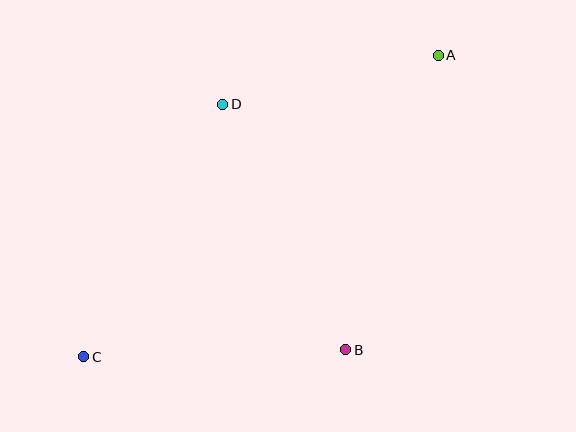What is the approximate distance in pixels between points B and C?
The distance between B and C is approximately 262 pixels.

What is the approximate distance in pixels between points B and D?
The distance between B and D is approximately 274 pixels.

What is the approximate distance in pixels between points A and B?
The distance between A and B is approximately 309 pixels.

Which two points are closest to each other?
Points A and D are closest to each other.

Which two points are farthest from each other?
Points A and C are farthest from each other.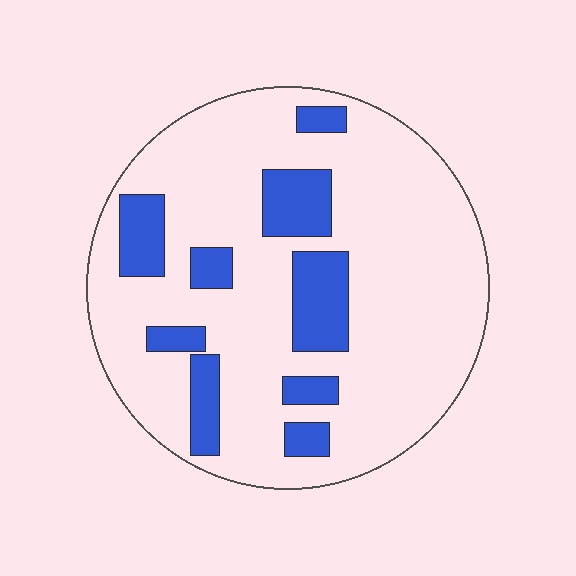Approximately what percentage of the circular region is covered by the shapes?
Approximately 20%.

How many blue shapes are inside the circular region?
9.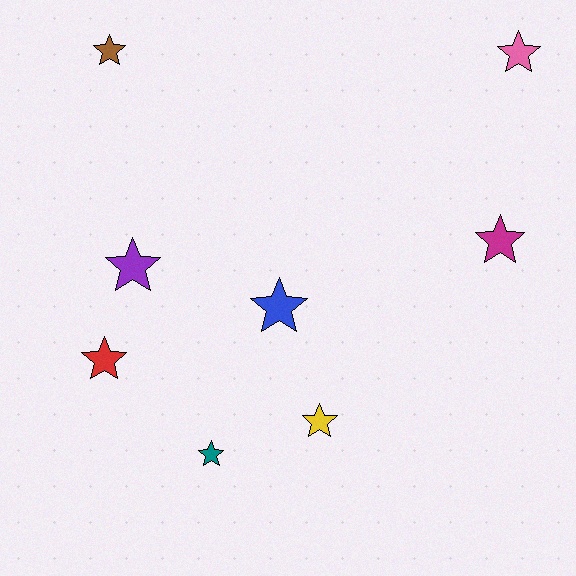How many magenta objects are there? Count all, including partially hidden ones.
There is 1 magenta object.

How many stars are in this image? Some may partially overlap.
There are 8 stars.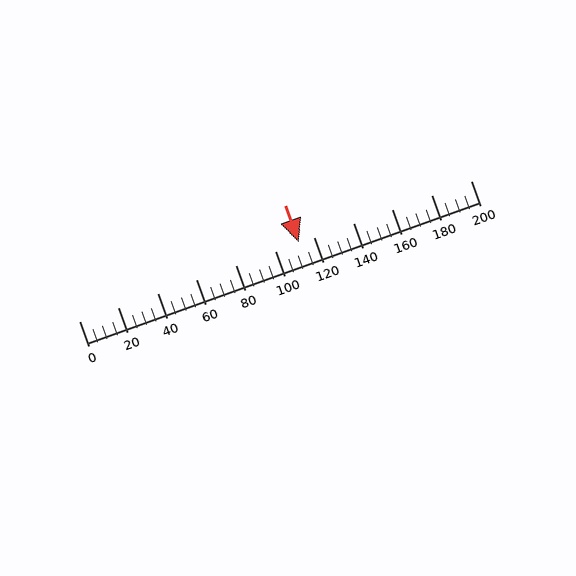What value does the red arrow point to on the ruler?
The red arrow points to approximately 112.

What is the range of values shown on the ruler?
The ruler shows values from 0 to 200.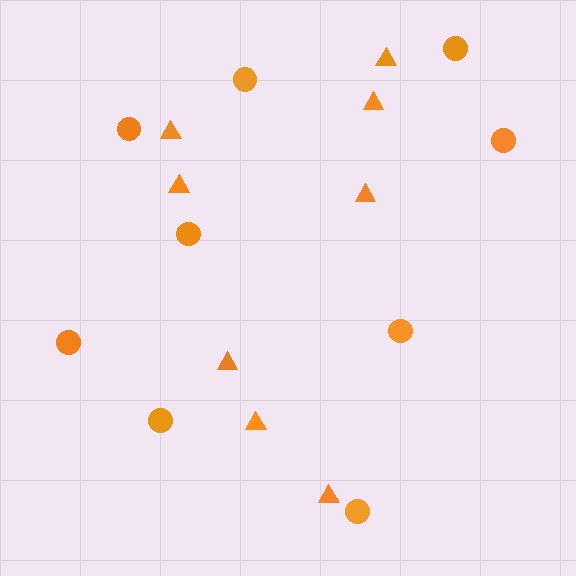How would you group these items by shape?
There are 2 groups: one group of triangles (8) and one group of circles (9).